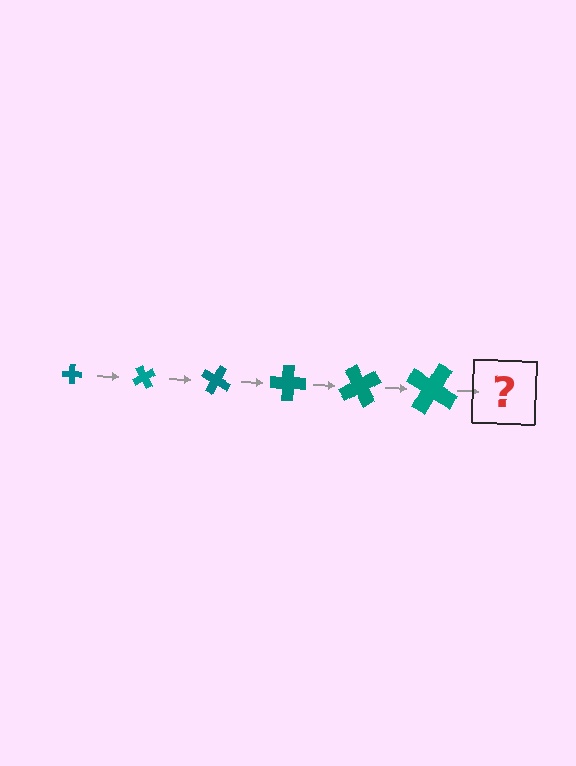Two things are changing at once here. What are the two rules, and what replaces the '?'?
The two rules are that the cross grows larger each step and it rotates 60 degrees each step. The '?' should be a cross, larger than the previous one and rotated 360 degrees from the start.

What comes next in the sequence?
The next element should be a cross, larger than the previous one and rotated 360 degrees from the start.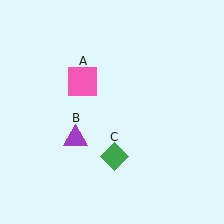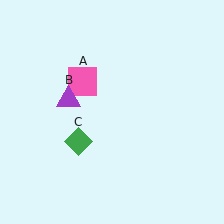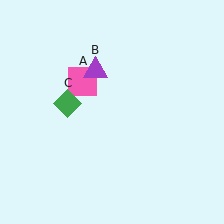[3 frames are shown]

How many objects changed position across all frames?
2 objects changed position: purple triangle (object B), green diamond (object C).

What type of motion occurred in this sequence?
The purple triangle (object B), green diamond (object C) rotated clockwise around the center of the scene.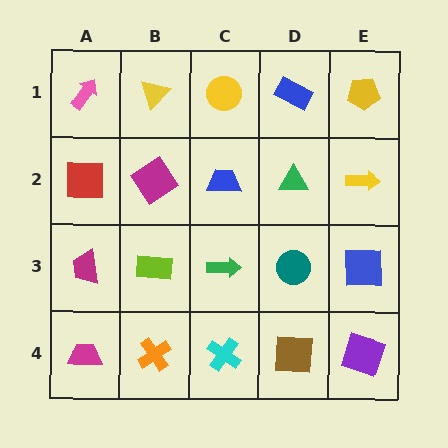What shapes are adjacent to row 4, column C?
A green arrow (row 3, column C), an orange cross (row 4, column B), a brown square (row 4, column D).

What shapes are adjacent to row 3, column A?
A red square (row 2, column A), a magenta trapezoid (row 4, column A), a lime rectangle (row 3, column B).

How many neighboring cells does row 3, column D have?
4.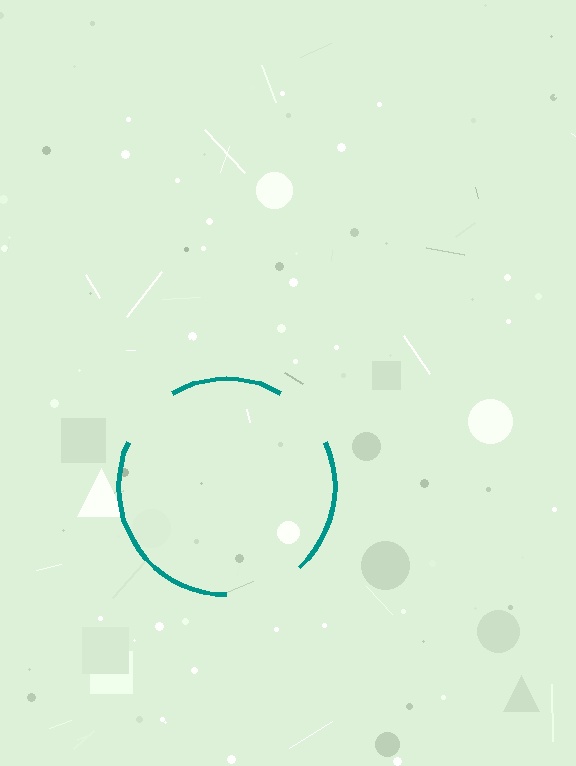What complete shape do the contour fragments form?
The contour fragments form a circle.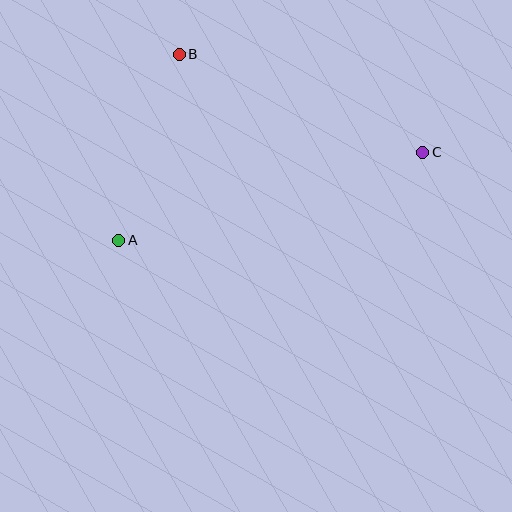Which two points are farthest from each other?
Points A and C are farthest from each other.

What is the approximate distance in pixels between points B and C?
The distance between B and C is approximately 263 pixels.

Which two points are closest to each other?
Points A and B are closest to each other.